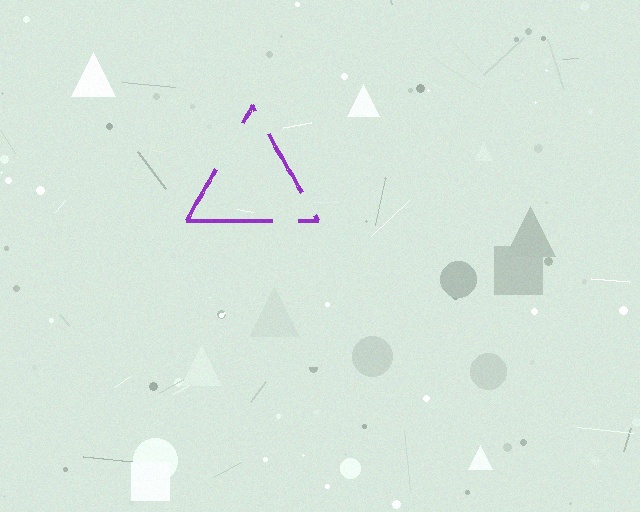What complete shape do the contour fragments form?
The contour fragments form a triangle.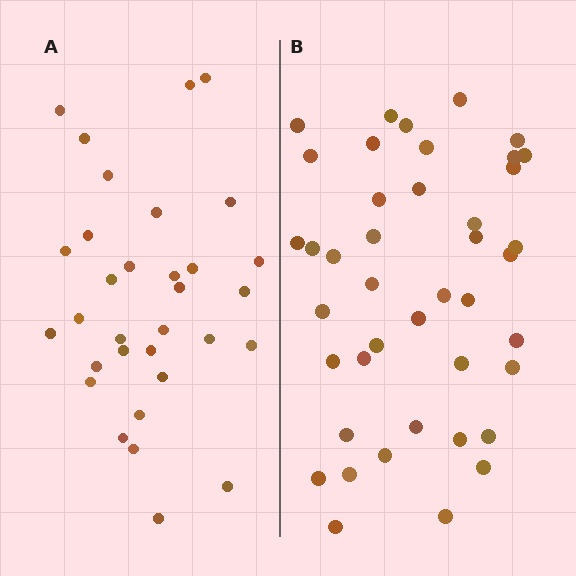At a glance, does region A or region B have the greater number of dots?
Region B (the right region) has more dots.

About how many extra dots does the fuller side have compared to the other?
Region B has roughly 10 or so more dots than region A.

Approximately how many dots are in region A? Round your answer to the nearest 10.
About 30 dots. (The exact count is 32, which rounds to 30.)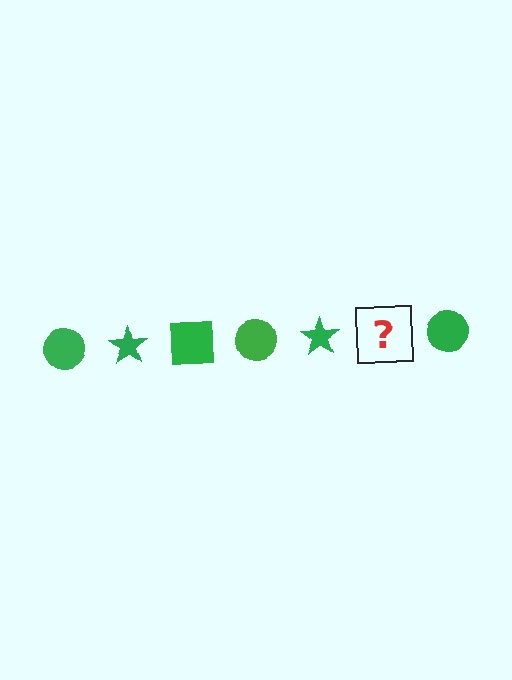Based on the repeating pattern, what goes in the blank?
The blank should be a green square.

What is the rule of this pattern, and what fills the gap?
The rule is that the pattern cycles through circle, star, square shapes in green. The gap should be filled with a green square.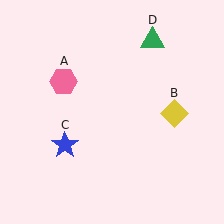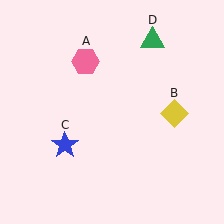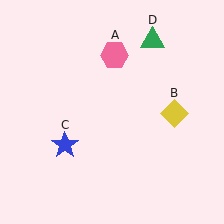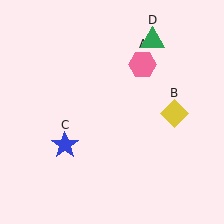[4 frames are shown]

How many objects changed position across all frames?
1 object changed position: pink hexagon (object A).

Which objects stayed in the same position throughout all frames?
Yellow diamond (object B) and blue star (object C) and green triangle (object D) remained stationary.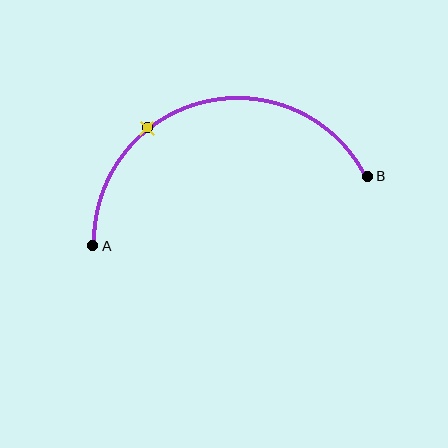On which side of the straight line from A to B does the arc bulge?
The arc bulges above the straight line connecting A and B.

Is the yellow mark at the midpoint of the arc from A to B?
No. The yellow mark lies on the arc but is closer to endpoint A. The arc midpoint would be at the point on the curve equidistant along the arc from both A and B.